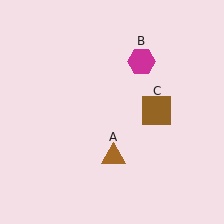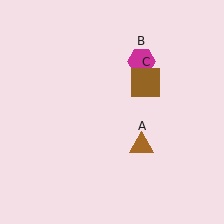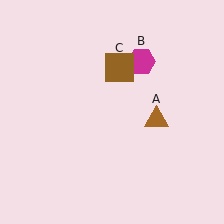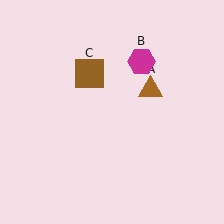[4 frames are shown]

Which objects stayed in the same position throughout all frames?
Magenta hexagon (object B) remained stationary.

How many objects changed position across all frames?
2 objects changed position: brown triangle (object A), brown square (object C).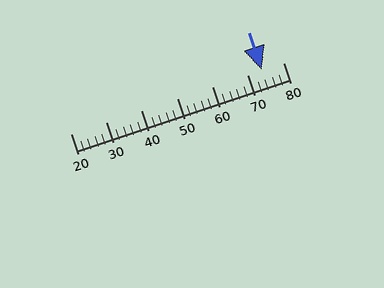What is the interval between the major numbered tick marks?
The major tick marks are spaced 10 units apart.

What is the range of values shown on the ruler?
The ruler shows values from 20 to 80.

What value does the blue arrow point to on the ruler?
The blue arrow points to approximately 74.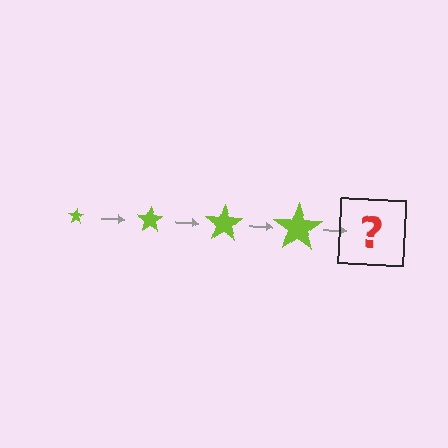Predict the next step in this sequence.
The next step is a lime star, larger than the previous one.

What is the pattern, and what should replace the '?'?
The pattern is that the star gets progressively larger each step. The '?' should be a lime star, larger than the previous one.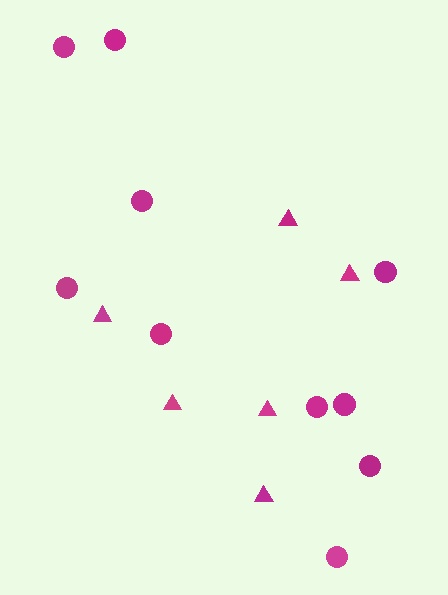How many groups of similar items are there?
There are 2 groups: one group of triangles (6) and one group of circles (10).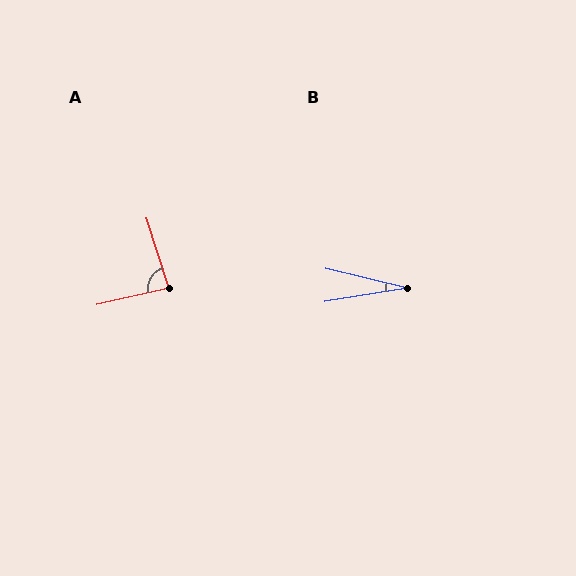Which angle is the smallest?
B, at approximately 23 degrees.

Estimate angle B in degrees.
Approximately 23 degrees.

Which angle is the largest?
A, at approximately 85 degrees.